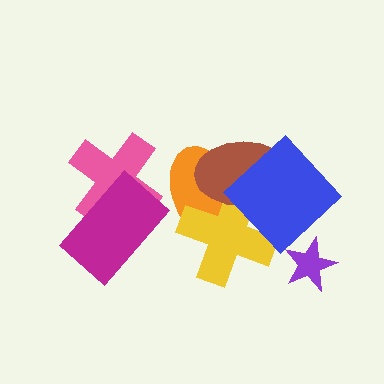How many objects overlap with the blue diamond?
3 objects overlap with the blue diamond.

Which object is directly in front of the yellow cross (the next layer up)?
The brown ellipse is directly in front of the yellow cross.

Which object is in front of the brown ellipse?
The blue diamond is in front of the brown ellipse.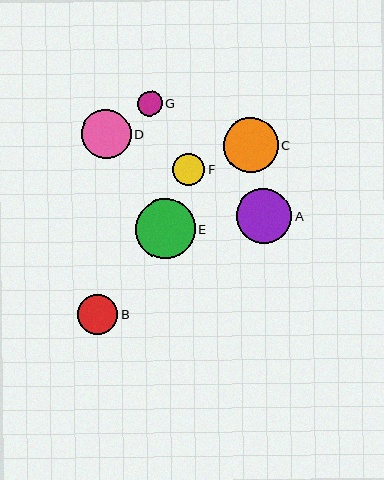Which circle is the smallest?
Circle G is the smallest with a size of approximately 25 pixels.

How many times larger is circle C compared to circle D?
Circle C is approximately 1.1 times the size of circle D.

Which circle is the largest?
Circle E is the largest with a size of approximately 60 pixels.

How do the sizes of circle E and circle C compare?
Circle E and circle C are approximately the same size.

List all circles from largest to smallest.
From largest to smallest: E, A, C, D, B, F, G.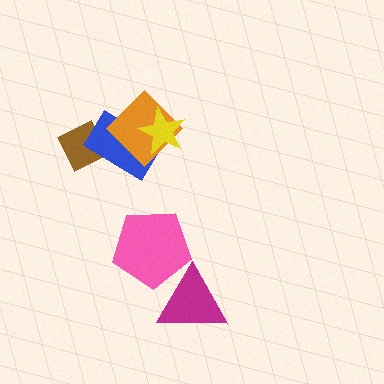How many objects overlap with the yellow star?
2 objects overlap with the yellow star.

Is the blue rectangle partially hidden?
Yes, it is partially covered by another shape.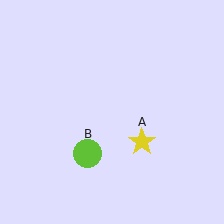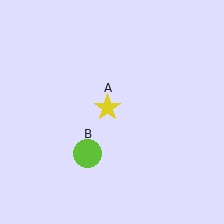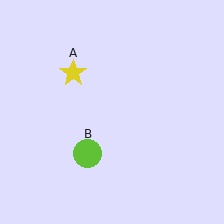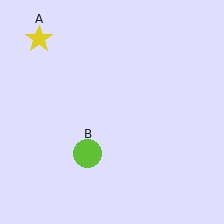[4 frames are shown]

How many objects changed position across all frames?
1 object changed position: yellow star (object A).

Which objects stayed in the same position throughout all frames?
Lime circle (object B) remained stationary.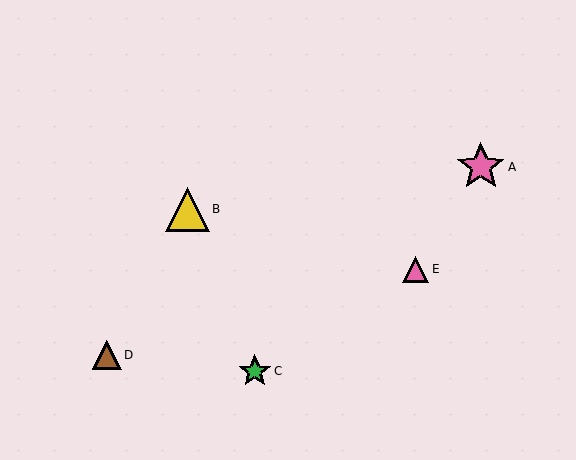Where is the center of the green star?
The center of the green star is at (255, 372).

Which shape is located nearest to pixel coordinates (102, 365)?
The brown triangle (labeled D) at (107, 355) is nearest to that location.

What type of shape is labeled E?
Shape E is a pink triangle.